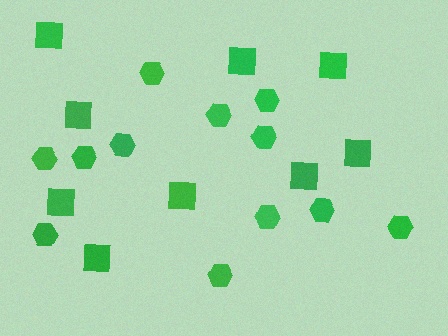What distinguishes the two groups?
There are 2 groups: one group of hexagons (12) and one group of squares (9).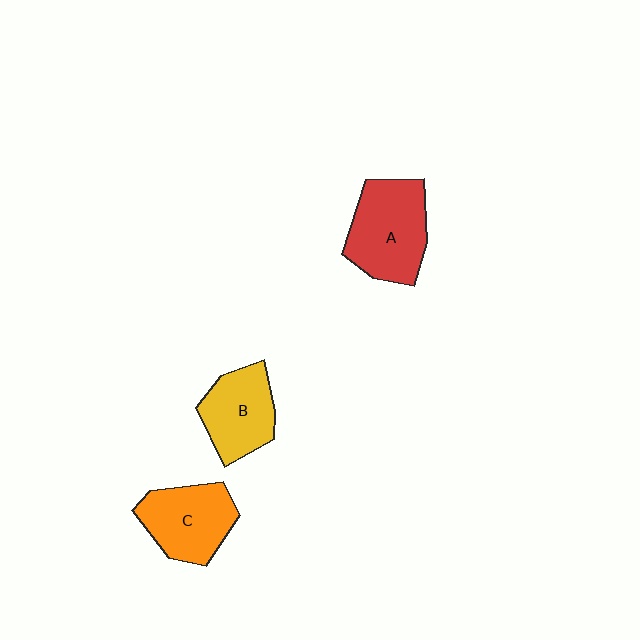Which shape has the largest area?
Shape A (red).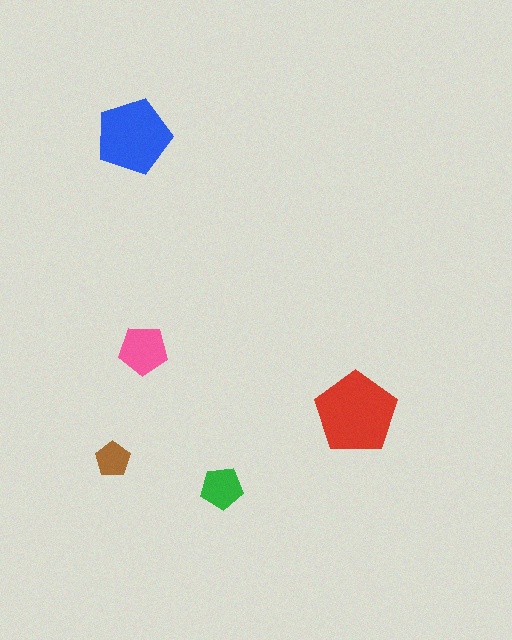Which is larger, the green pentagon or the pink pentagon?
The pink one.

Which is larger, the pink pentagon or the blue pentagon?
The blue one.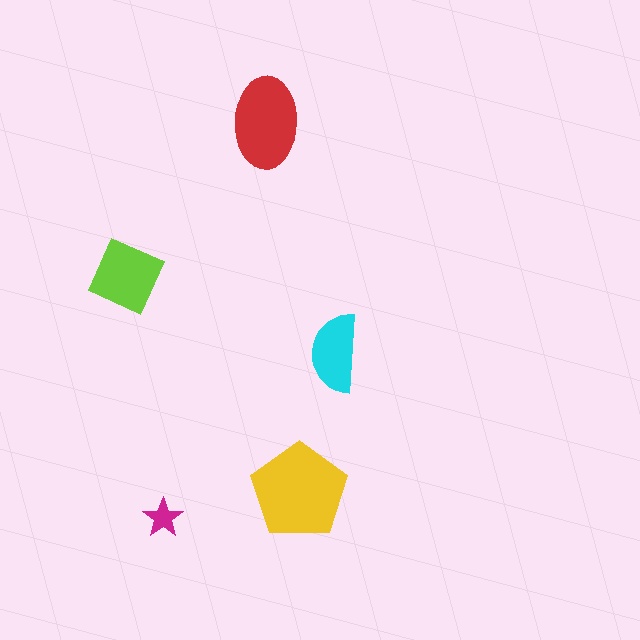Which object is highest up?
The red ellipse is topmost.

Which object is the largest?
The yellow pentagon.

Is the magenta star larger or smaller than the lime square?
Smaller.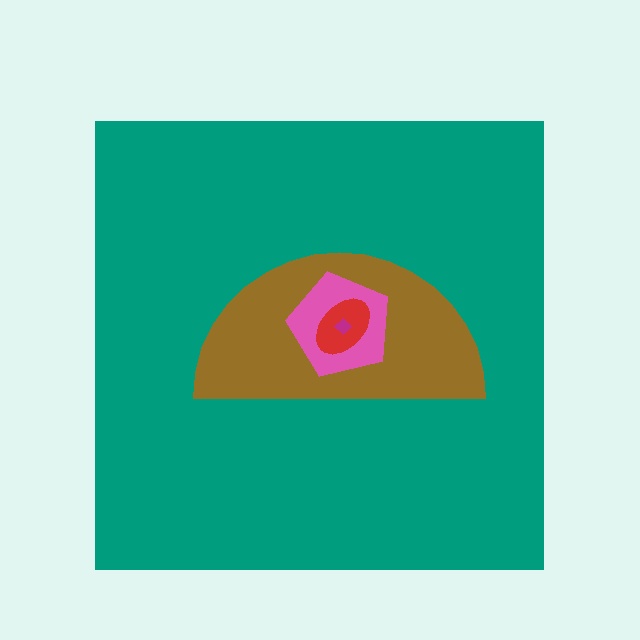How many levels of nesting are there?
5.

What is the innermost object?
The magenta diamond.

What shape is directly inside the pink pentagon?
The red ellipse.